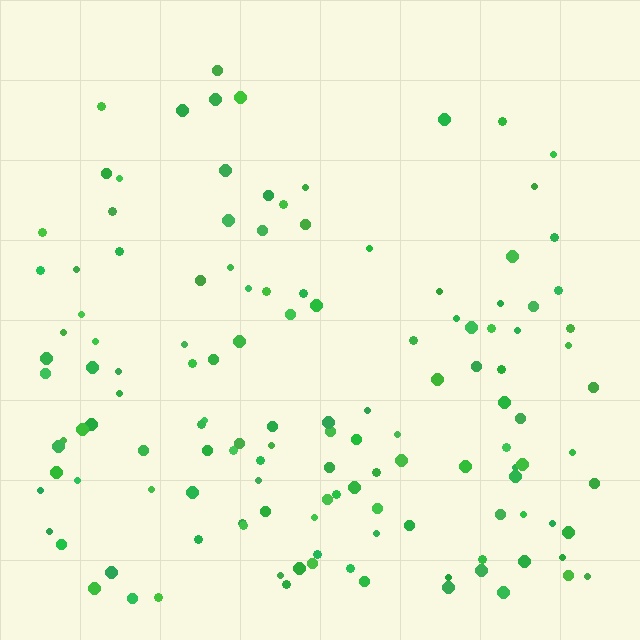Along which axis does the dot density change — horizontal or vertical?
Vertical.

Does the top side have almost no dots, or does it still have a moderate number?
Still a moderate number, just noticeably fewer than the bottom.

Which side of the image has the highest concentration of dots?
The bottom.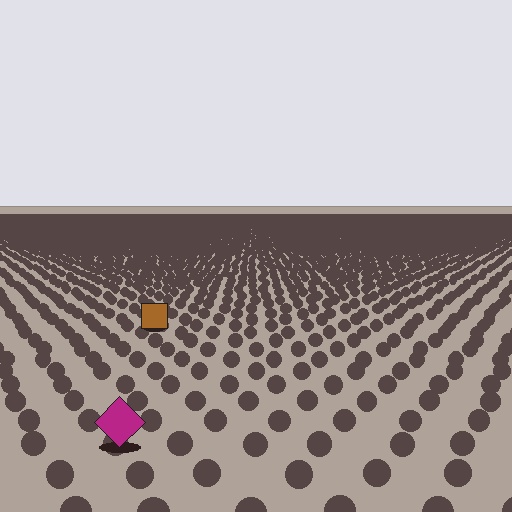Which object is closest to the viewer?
The magenta diamond is closest. The texture marks near it are larger and more spread out.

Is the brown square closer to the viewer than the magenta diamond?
No. The magenta diamond is closer — you can tell from the texture gradient: the ground texture is coarser near it.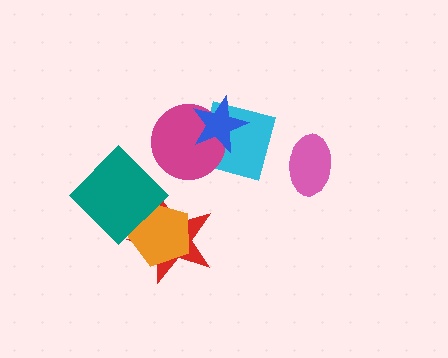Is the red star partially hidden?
Yes, it is partially covered by another shape.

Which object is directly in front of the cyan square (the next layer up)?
The magenta circle is directly in front of the cyan square.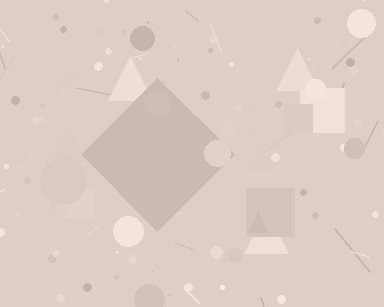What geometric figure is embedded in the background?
A diamond is embedded in the background.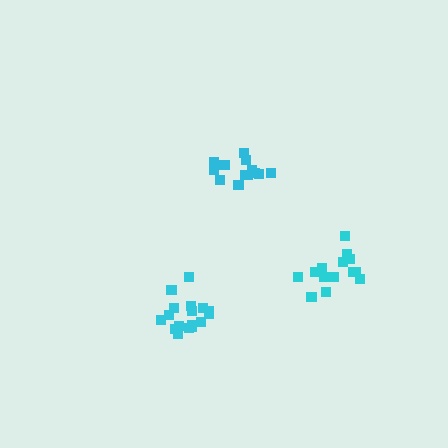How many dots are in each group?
Group 1: 15 dots, Group 2: 18 dots, Group 3: 14 dots (47 total).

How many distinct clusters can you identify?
There are 3 distinct clusters.